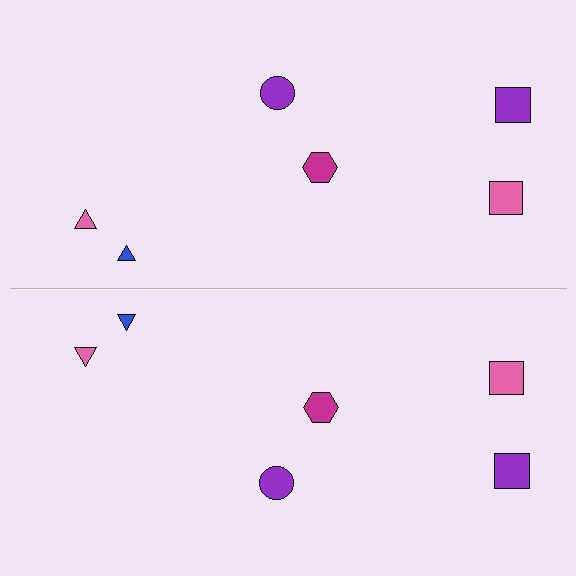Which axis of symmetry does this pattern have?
The pattern has a horizontal axis of symmetry running through the center of the image.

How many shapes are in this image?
There are 12 shapes in this image.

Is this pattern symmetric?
Yes, this pattern has bilateral (reflection) symmetry.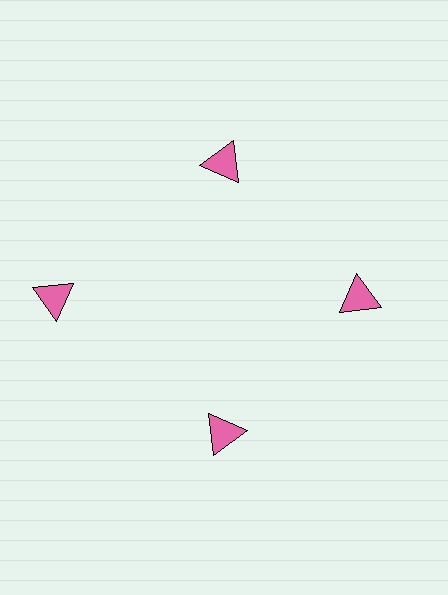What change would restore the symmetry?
The symmetry would be restored by moving it inward, back onto the ring so that all 4 triangles sit at equal angles and equal distance from the center.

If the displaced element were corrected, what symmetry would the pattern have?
It would have 4-fold rotational symmetry — the pattern would map onto itself every 90 degrees.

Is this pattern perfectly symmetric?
No. The 4 pink triangles are arranged in a ring, but one element near the 9 o'clock position is pushed outward from the center, breaking the 4-fold rotational symmetry.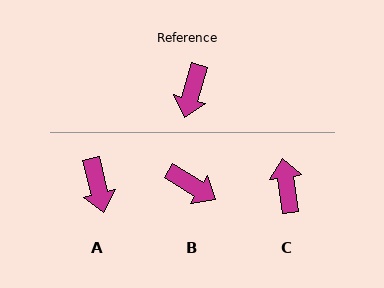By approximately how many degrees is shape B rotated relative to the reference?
Approximately 74 degrees counter-clockwise.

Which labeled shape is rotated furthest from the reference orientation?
C, about 156 degrees away.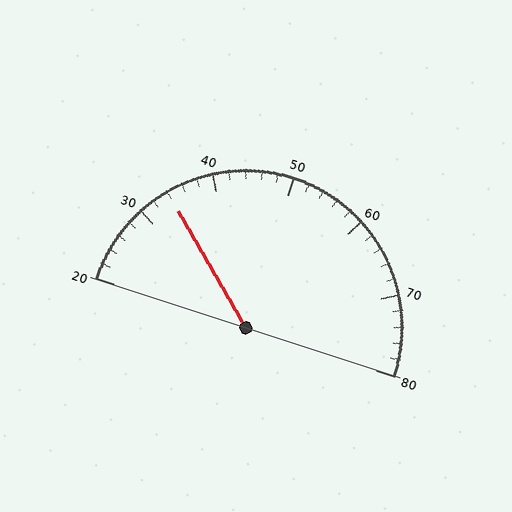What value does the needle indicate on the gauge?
The needle indicates approximately 34.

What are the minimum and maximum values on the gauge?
The gauge ranges from 20 to 80.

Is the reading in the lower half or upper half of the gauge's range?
The reading is in the lower half of the range (20 to 80).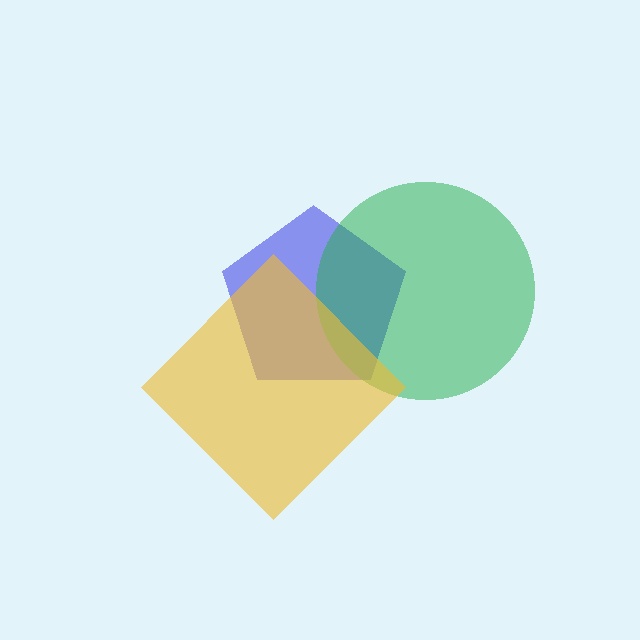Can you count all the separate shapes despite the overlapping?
Yes, there are 3 separate shapes.